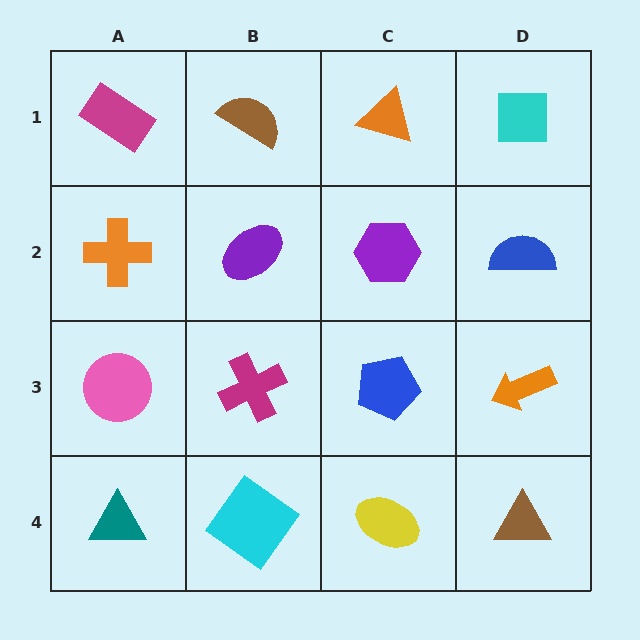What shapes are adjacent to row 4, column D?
An orange arrow (row 3, column D), a yellow ellipse (row 4, column C).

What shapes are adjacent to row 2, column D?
A cyan square (row 1, column D), an orange arrow (row 3, column D), a purple hexagon (row 2, column C).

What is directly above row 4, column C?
A blue pentagon.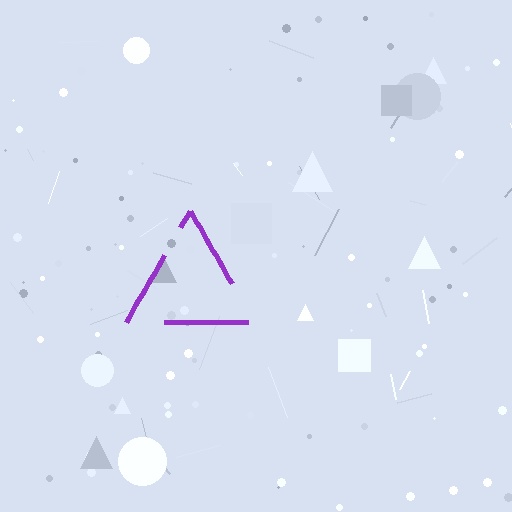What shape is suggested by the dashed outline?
The dashed outline suggests a triangle.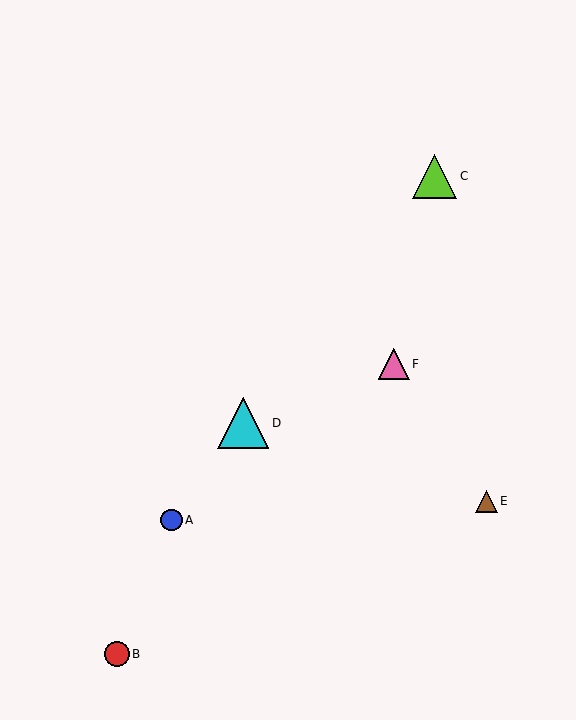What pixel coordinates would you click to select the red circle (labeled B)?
Click at (117, 654) to select the red circle B.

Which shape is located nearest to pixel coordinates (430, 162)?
The lime triangle (labeled C) at (435, 176) is nearest to that location.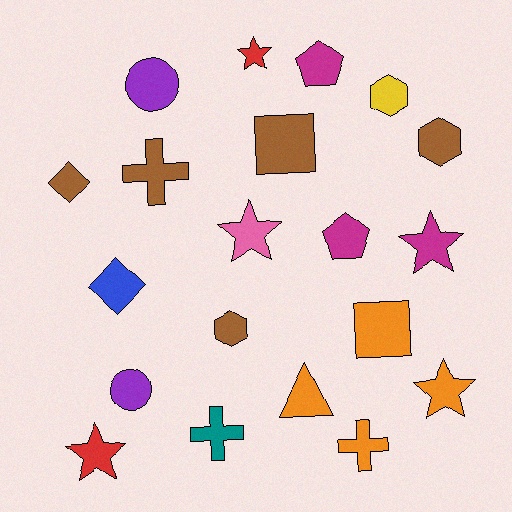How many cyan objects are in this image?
There are no cyan objects.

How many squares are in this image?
There are 2 squares.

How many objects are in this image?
There are 20 objects.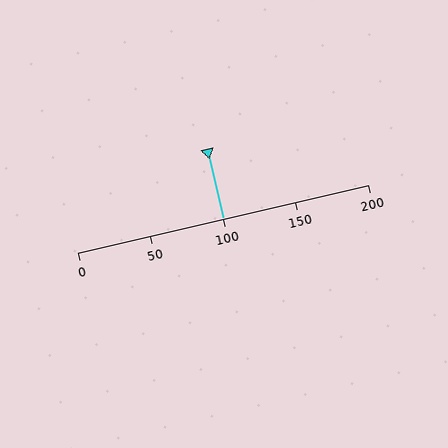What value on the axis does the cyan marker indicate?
The marker indicates approximately 100.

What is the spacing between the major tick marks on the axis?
The major ticks are spaced 50 apart.